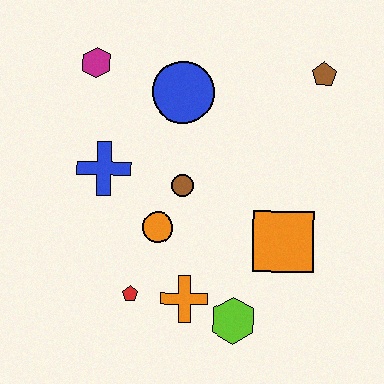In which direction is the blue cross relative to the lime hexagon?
The blue cross is above the lime hexagon.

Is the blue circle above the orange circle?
Yes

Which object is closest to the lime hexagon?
The orange cross is closest to the lime hexagon.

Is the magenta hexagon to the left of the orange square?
Yes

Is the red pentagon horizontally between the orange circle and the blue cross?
Yes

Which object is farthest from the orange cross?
The brown pentagon is farthest from the orange cross.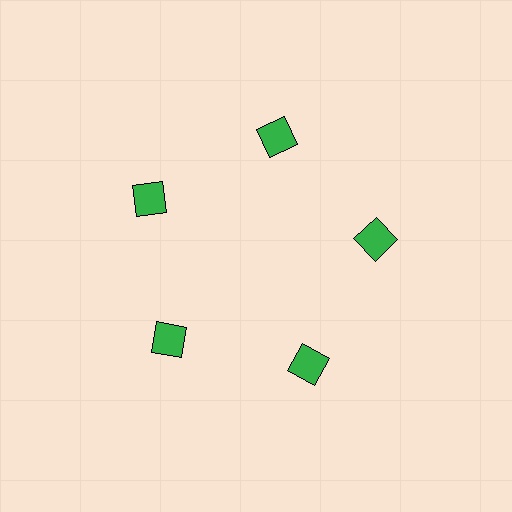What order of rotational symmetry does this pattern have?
This pattern has 5-fold rotational symmetry.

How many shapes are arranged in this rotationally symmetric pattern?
There are 5 shapes, arranged in 5 groups of 1.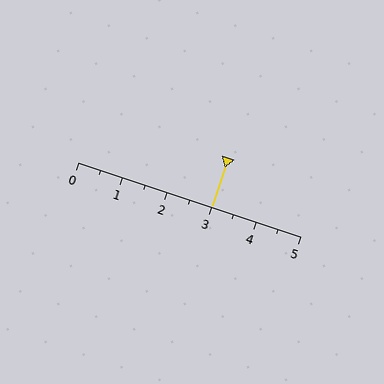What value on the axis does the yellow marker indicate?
The marker indicates approximately 3.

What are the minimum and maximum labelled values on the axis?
The axis runs from 0 to 5.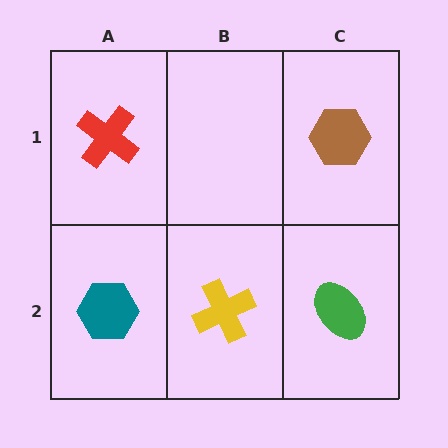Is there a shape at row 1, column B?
No, that cell is empty.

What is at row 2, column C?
A green ellipse.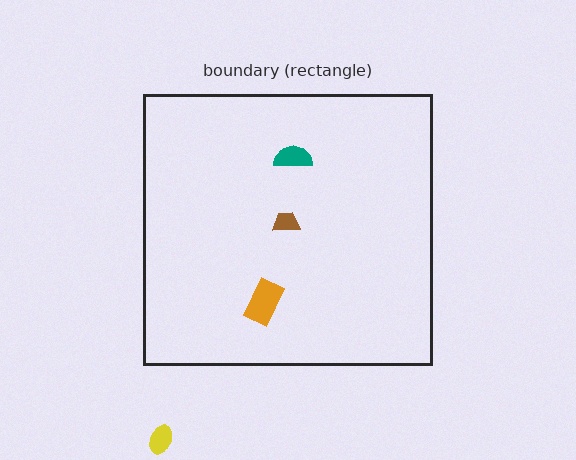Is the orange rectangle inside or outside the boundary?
Inside.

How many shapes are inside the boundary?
3 inside, 1 outside.